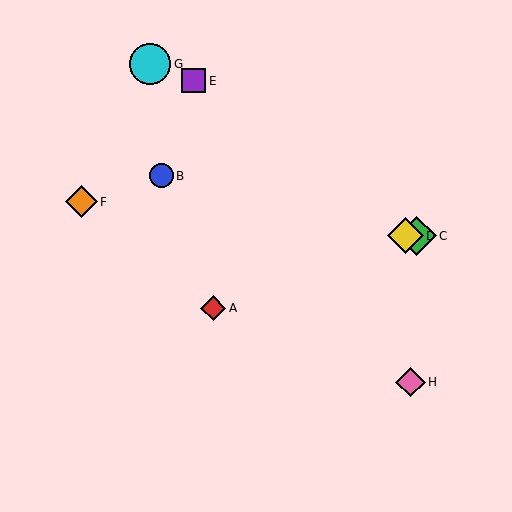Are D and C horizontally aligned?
Yes, both are at y≈236.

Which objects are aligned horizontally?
Objects C, D are aligned horizontally.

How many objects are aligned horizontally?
2 objects (C, D) are aligned horizontally.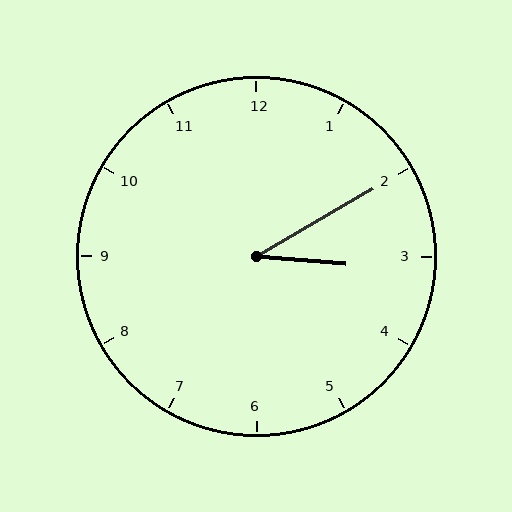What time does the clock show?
3:10.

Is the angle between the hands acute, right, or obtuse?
It is acute.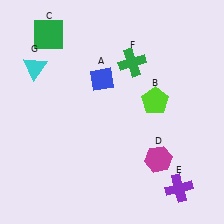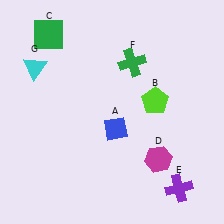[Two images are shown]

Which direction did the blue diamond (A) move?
The blue diamond (A) moved down.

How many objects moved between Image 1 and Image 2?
1 object moved between the two images.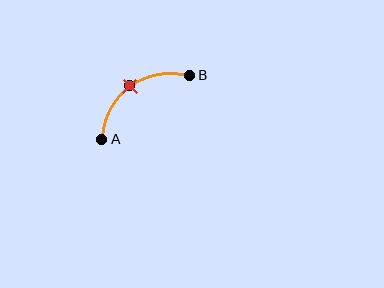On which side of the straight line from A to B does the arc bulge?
The arc bulges above and to the left of the straight line connecting A and B.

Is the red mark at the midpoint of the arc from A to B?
Yes. The red mark lies on the arc at equal arc-length from both A and B — it is the arc midpoint.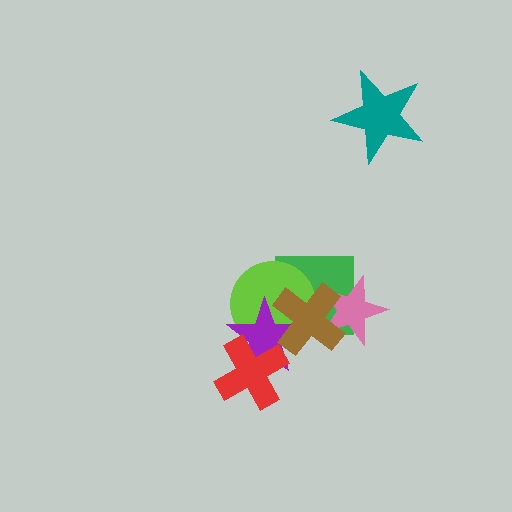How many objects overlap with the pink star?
2 objects overlap with the pink star.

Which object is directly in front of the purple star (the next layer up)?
The red cross is directly in front of the purple star.